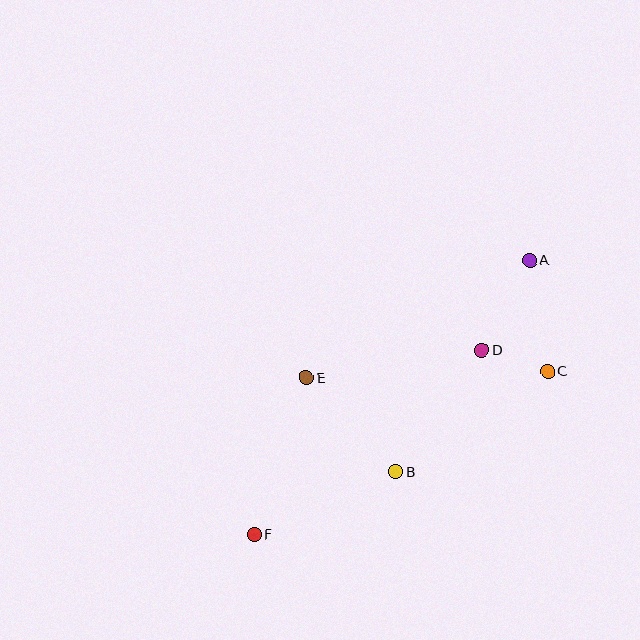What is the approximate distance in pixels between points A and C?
The distance between A and C is approximately 113 pixels.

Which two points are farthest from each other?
Points A and F are farthest from each other.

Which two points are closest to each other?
Points C and D are closest to each other.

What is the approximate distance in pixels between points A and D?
The distance between A and D is approximately 102 pixels.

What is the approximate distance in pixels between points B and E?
The distance between B and E is approximately 130 pixels.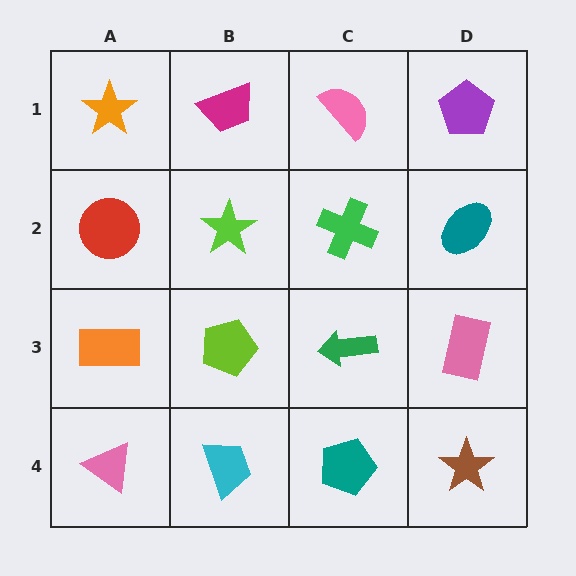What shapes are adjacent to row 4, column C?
A green arrow (row 3, column C), a cyan trapezoid (row 4, column B), a brown star (row 4, column D).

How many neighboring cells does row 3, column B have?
4.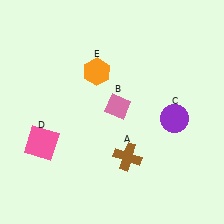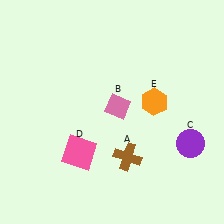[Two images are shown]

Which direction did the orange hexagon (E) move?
The orange hexagon (E) moved right.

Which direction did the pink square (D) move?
The pink square (D) moved right.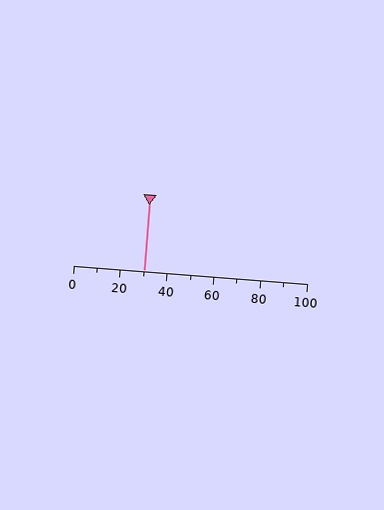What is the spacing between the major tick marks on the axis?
The major ticks are spaced 20 apart.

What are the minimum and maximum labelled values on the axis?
The axis runs from 0 to 100.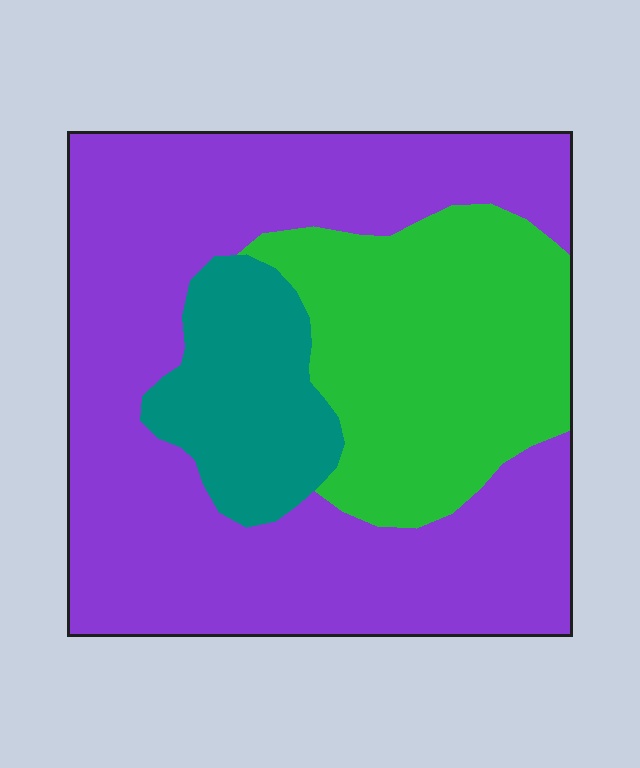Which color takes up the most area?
Purple, at roughly 60%.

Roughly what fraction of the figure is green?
Green takes up about one quarter (1/4) of the figure.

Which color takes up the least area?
Teal, at roughly 15%.